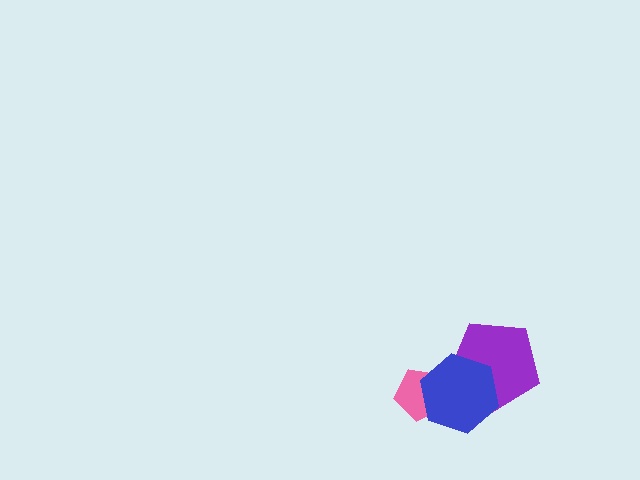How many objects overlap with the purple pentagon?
1 object overlaps with the purple pentagon.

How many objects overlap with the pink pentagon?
1 object overlaps with the pink pentagon.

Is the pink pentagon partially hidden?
Yes, it is partially covered by another shape.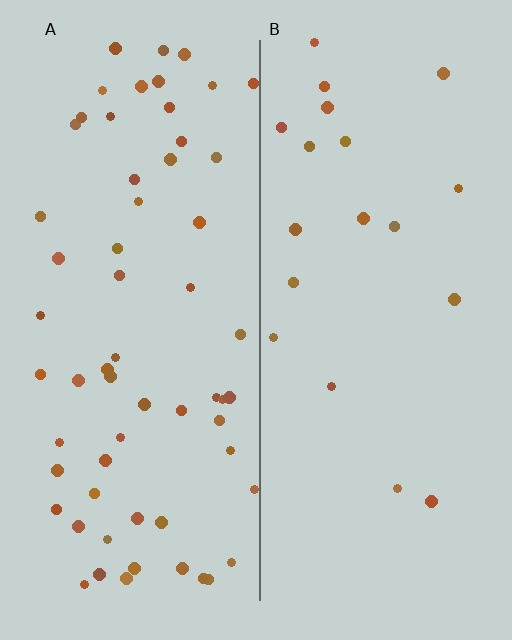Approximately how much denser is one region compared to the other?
Approximately 3.2× — region A over region B.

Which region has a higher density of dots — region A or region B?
A (the left).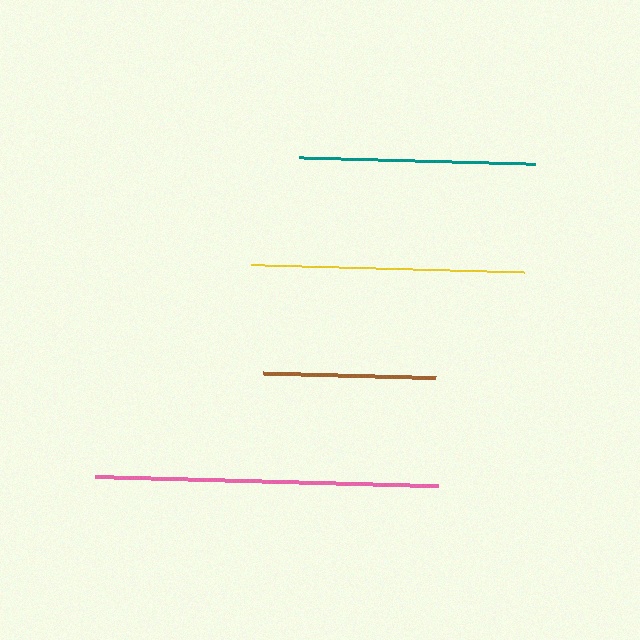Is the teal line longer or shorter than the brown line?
The teal line is longer than the brown line.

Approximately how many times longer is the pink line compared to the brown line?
The pink line is approximately 2.0 times the length of the brown line.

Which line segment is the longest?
The pink line is the longest at approximately 343 pixels.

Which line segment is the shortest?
The brown line is the shortest at approximately 173 pixels.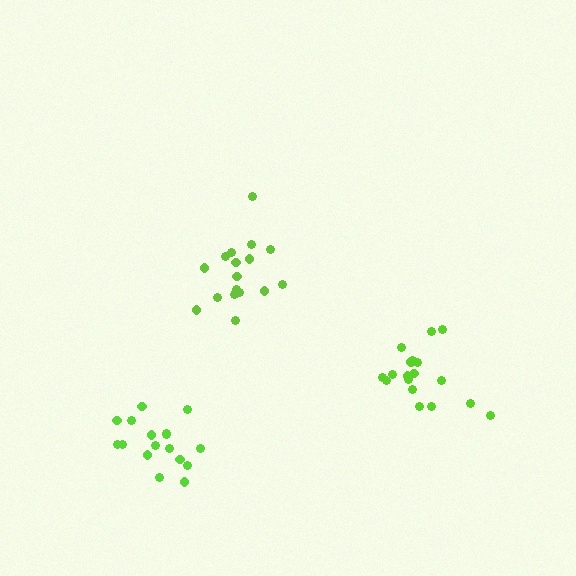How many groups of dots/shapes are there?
There are 3 groups.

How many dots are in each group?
Group 1: 17 dots, Group 2: 17 dots, Group 3: 18 dots (52 total).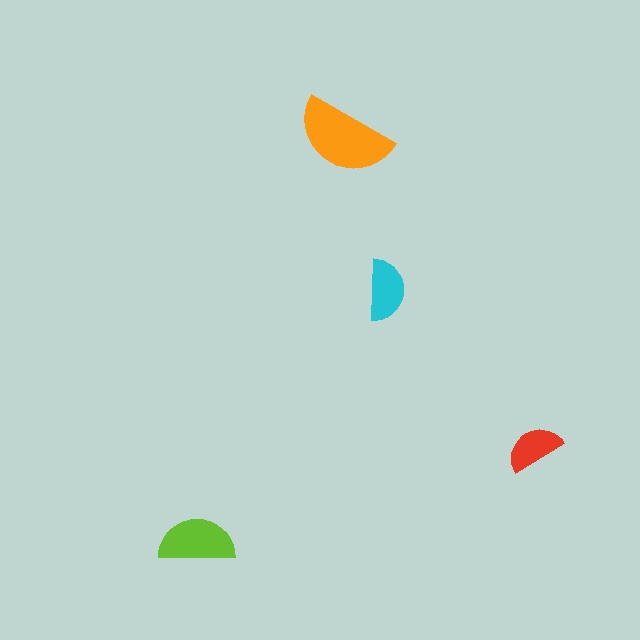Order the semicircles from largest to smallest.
the orange one, the lime one, the cyan one, the red one.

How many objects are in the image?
There are 4 objects in the image.